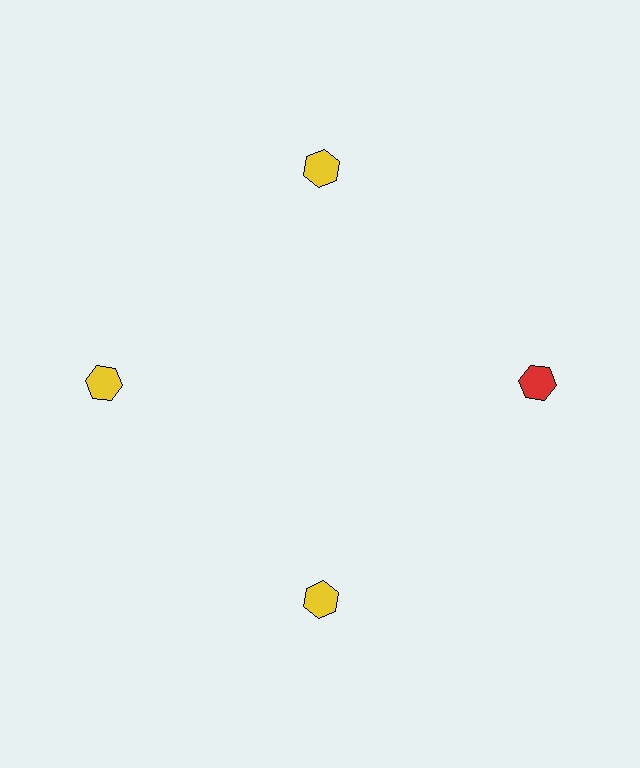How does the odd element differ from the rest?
It has a different color: red instead of yellow.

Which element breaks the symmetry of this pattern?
The red hexagon at roughly the 3 o'clock position breaks the symmetry. All other shapes are yellow hexagons.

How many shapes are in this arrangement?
There are 4 shapes arranged in a ring pattern.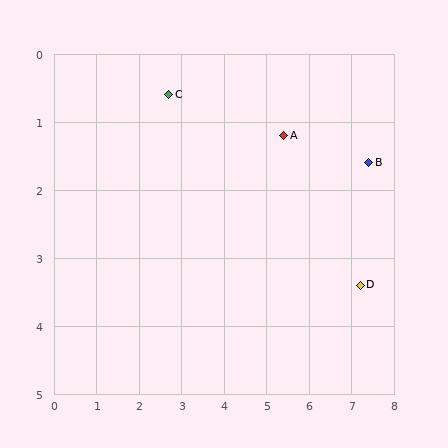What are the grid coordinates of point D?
Point D is at approximately (7.2, 3.4).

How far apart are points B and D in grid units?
Points B and D are about 1.8 grid units apart.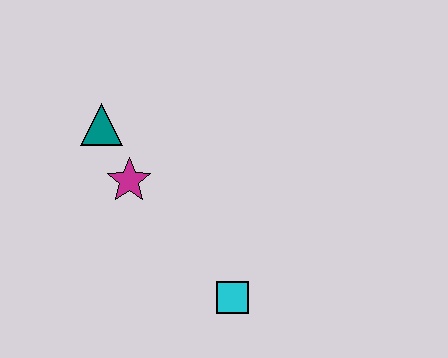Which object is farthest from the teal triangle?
The cyan square is farthest from the teal triangle.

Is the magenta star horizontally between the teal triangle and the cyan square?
Yes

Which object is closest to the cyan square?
The magenta star is closest to the cyan square.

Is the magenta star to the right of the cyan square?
No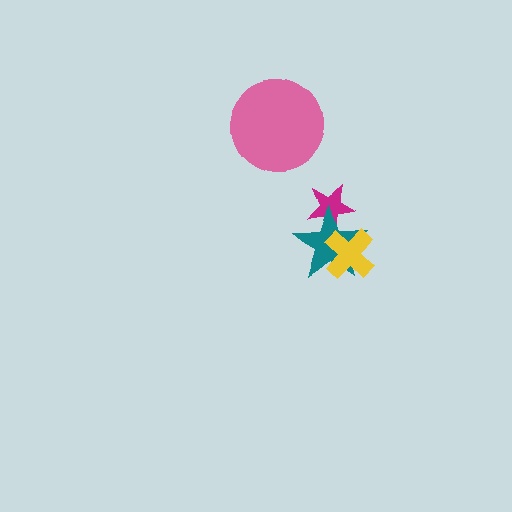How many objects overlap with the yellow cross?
1 object overlaps with the yellow cross.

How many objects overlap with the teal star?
2 objects overlap with the teal star.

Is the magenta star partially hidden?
Yes, it is partially covered by another shape.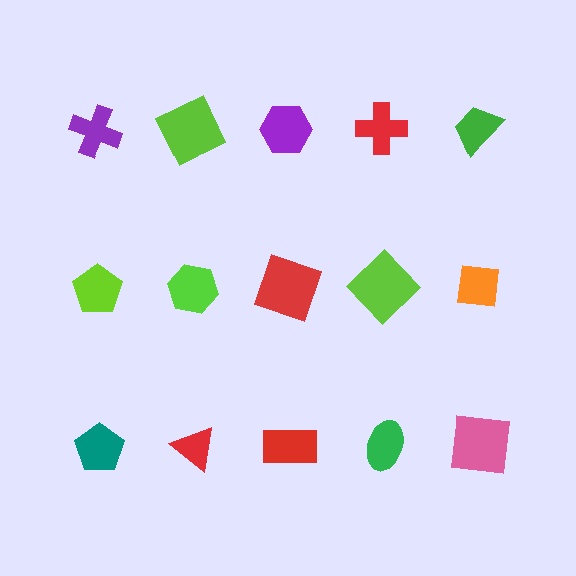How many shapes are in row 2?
5 shapes.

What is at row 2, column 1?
A lime pentagon.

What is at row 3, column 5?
A pink square.